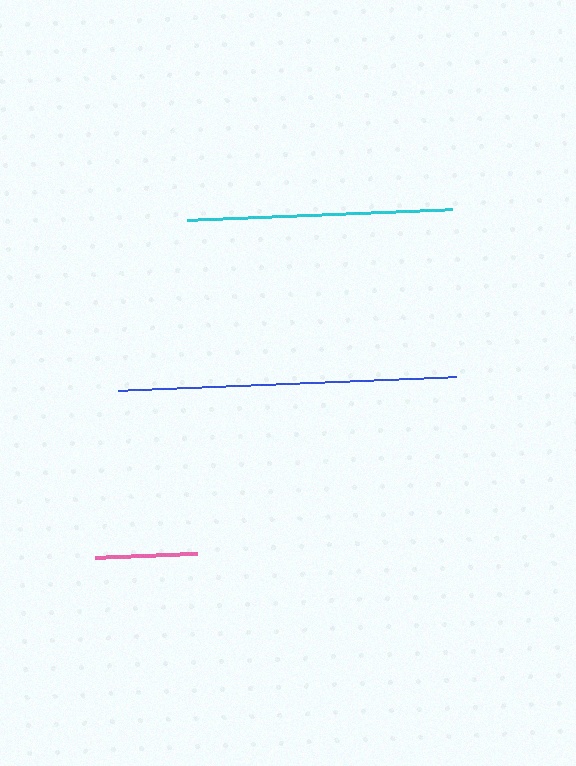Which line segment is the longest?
The blue line is the longest at approximately 338 pixels.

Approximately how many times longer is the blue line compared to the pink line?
The blue line is approximately 3.3 times the length of the pink line.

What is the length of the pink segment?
The pink segment is approximately 102 pixels long.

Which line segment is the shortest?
The pink line is the shortest at approximately 102 pixels.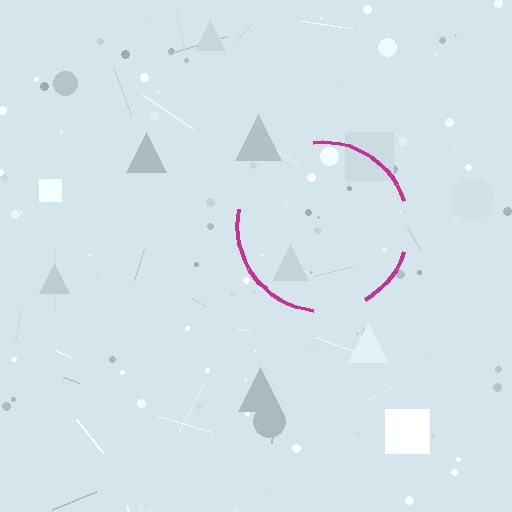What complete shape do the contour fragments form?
The contour fragments form a circle.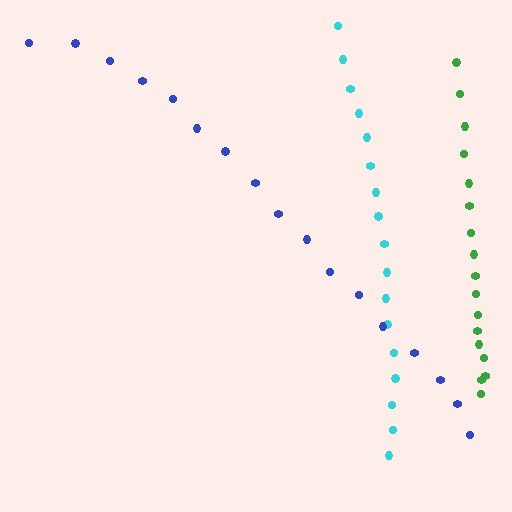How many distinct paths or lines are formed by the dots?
There are 3 distinct paths.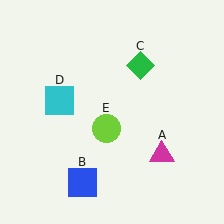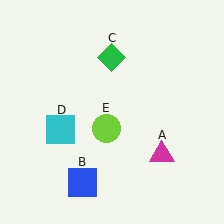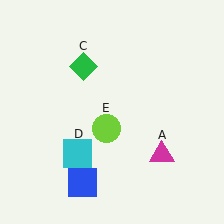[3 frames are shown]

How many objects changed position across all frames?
2 objects changed position: green diamond (object C), cyan square (object D).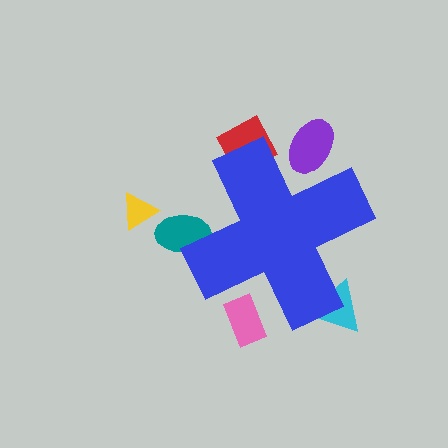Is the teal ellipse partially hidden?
Yes, the teal ellipse is partially hidden behind the blue cross.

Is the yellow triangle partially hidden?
No, the yellow triangle is fully visible.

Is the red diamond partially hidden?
Yes, the red diamond is partially hidden behind the blue cross.